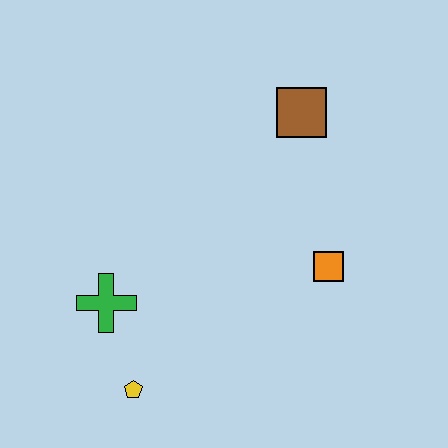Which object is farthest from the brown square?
The yellow pentagon is farthest from the brown square.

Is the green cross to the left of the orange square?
Yes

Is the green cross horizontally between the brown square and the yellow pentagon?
No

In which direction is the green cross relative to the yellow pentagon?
The green cross is above the yellow pentagon.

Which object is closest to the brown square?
The orange square is closest to the brown square.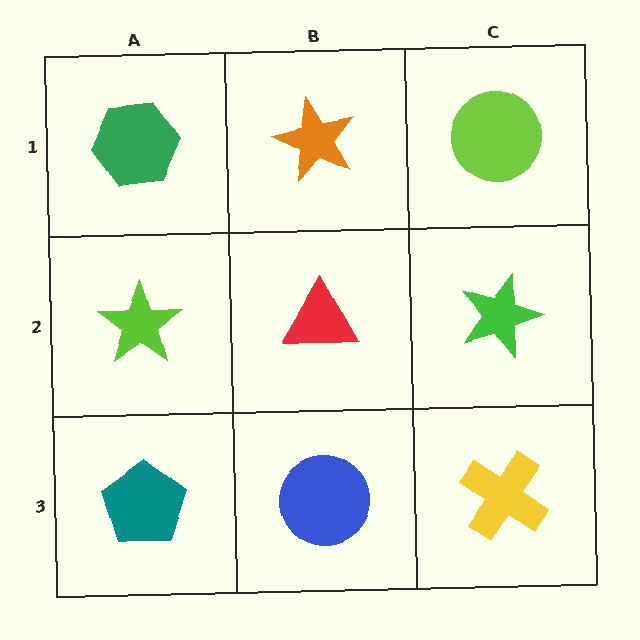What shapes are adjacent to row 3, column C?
A green star (row 2, column C), a blue circle (row 3, column B).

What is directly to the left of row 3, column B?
A teal pentagon.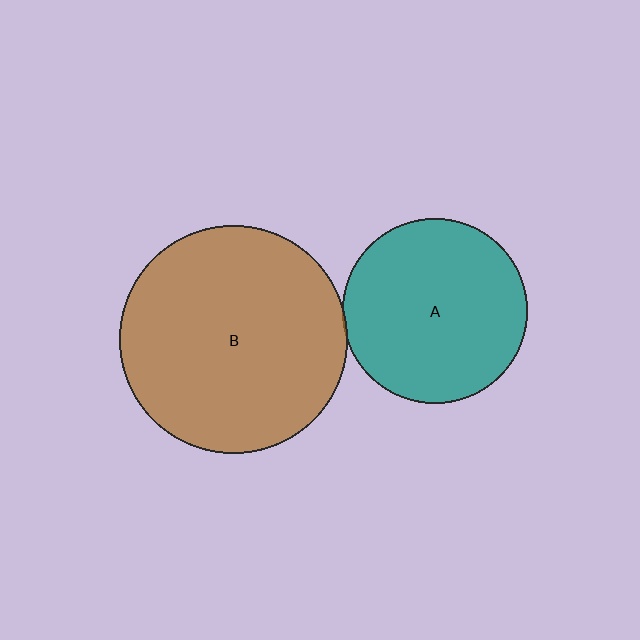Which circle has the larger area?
Circle B (brown).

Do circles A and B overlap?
Yes.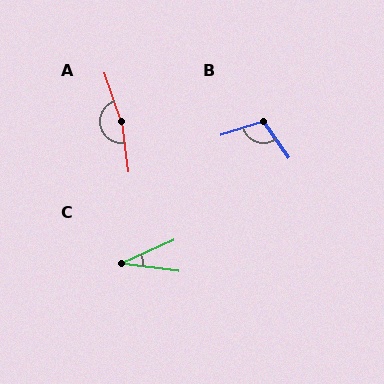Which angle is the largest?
A, at approximately 169 degrees.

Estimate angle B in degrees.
Approximately 107 degrees.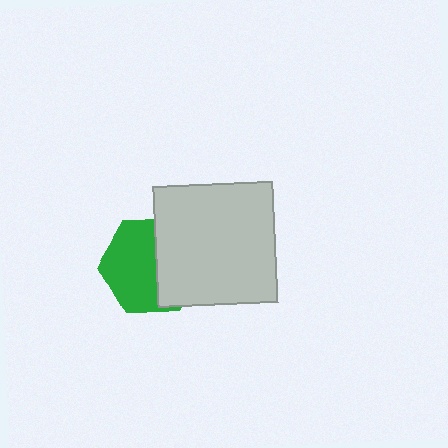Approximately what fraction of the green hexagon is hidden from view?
Roughly 43% of the green hexagon is hidden behind the light gray square.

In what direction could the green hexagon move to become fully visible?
The green hexagon could move left. That would shift it out from behind the light gray square entirely.